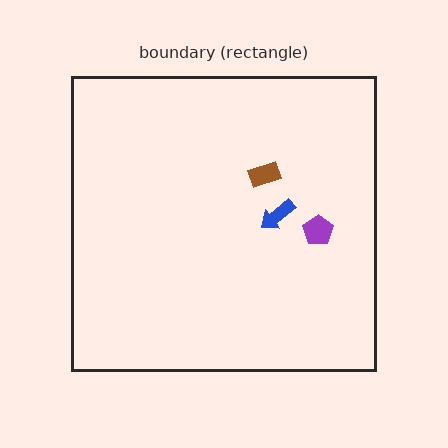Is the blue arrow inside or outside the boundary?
Inside.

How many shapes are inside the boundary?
3 inside, 0 outside.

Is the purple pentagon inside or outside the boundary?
Inside.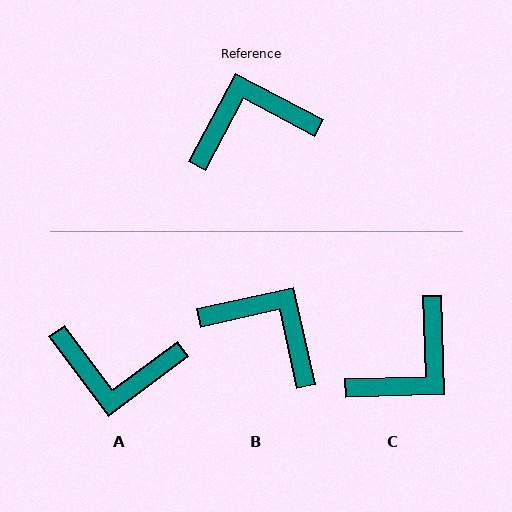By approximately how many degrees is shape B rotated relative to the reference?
Approximately 50 degrees clockwise.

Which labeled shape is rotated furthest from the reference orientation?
A, about 155 degrees away.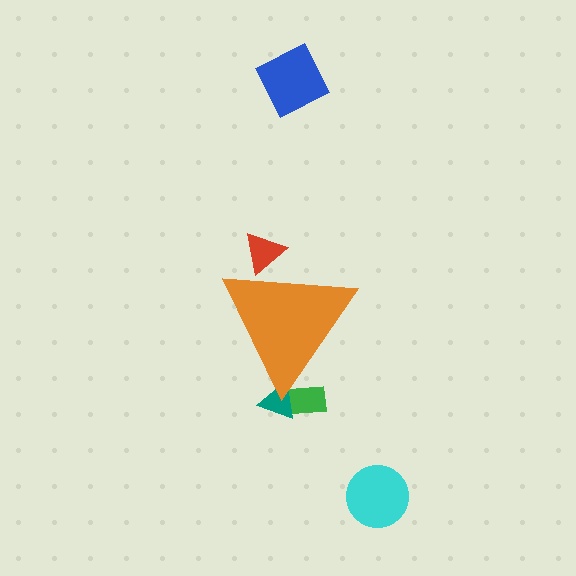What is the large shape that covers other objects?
An orange triangle.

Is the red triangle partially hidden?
Yes, the red triangle is partially hidden behind the orange triangle.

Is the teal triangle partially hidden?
Yes, the teal triangle is partially hidden behind the orange triangle.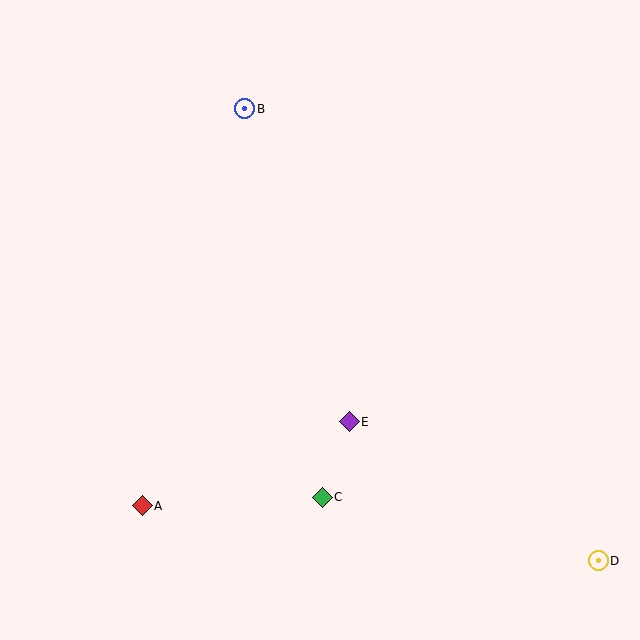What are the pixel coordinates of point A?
Point A is at (142, 506).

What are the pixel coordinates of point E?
Point E is at (349, 422).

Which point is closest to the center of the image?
Point E at (349, 422) is closest to the center.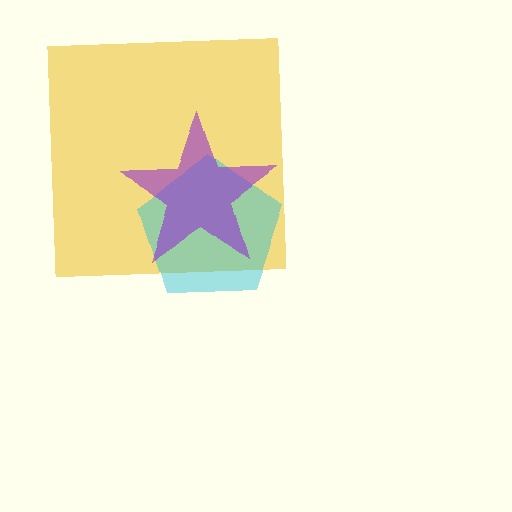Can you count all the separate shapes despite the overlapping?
Yes, there are 3 separate shapes.